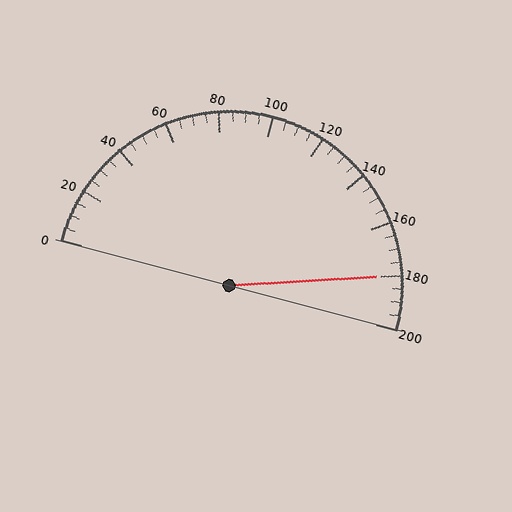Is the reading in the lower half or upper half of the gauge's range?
The reading is in the upper half of the range (0 to 200).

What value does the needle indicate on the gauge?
The needle indicates approximately 180.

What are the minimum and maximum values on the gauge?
The gauge ranges from 0 to 200.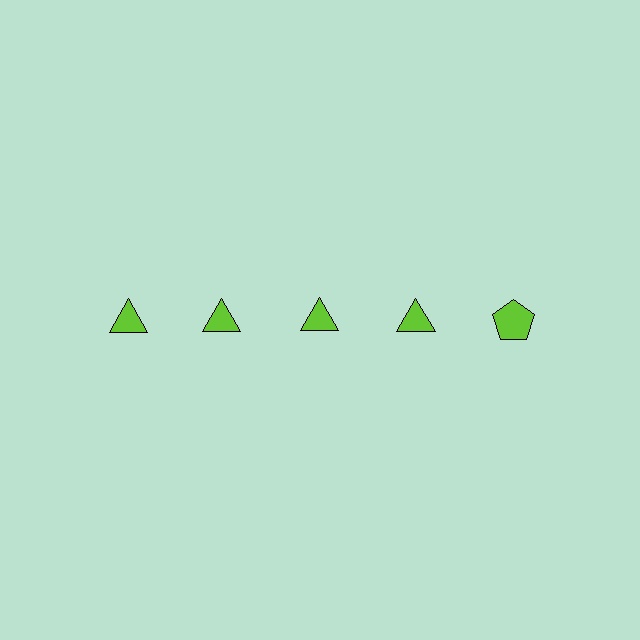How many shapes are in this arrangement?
There are 5 shapes arranged in a grid pattern.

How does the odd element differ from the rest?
It has a different shape: pentagon instead of triangle.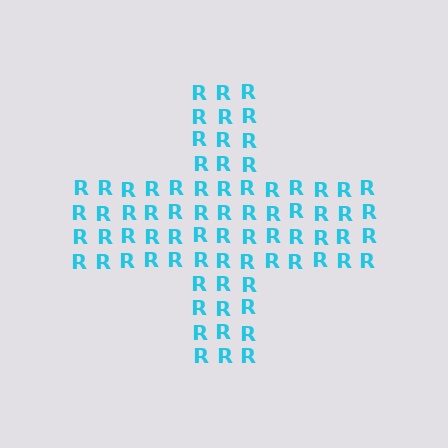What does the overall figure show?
The overall figure shows a cross.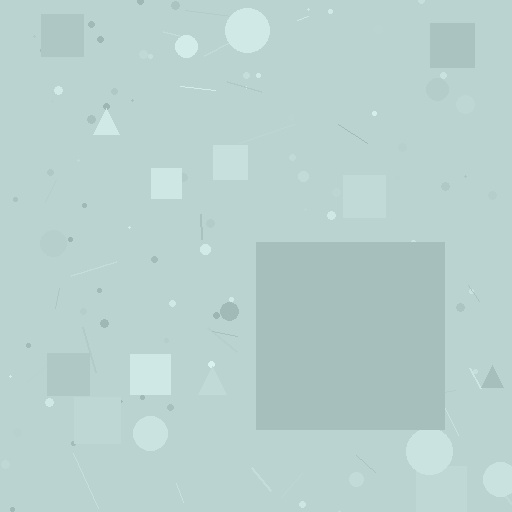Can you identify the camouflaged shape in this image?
The camouflaged shape is a square.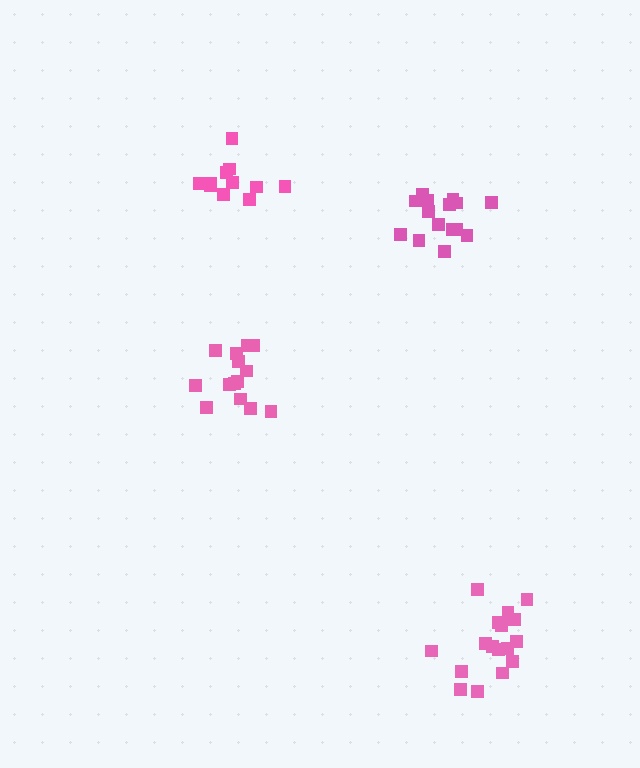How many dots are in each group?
Group 1: 11 dots, Group 2: 15 dots, Group 3: 14 dots, Group 4: 17 dots (57 total).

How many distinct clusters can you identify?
There are 4 distinct clusters.